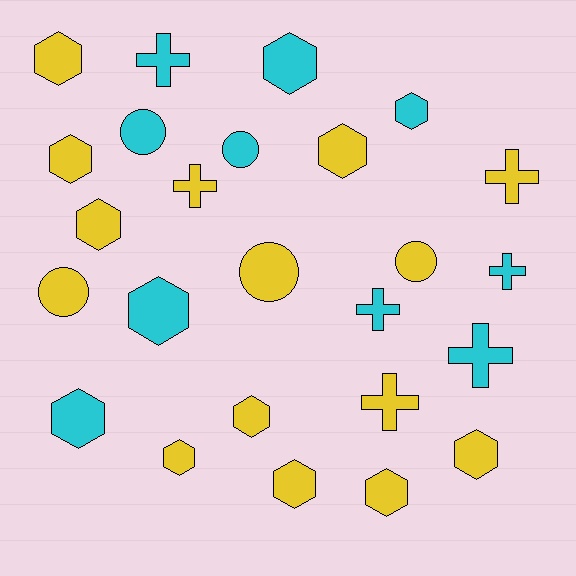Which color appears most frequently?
Yellow, with 15 objects.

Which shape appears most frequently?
Hexagon, with 13 objects.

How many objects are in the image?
There are 25 objects.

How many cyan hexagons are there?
There are 4 cyan hexagons.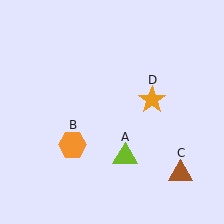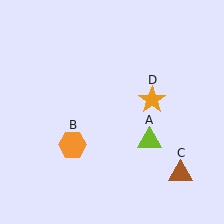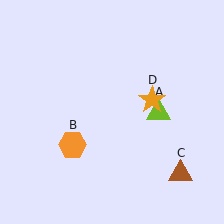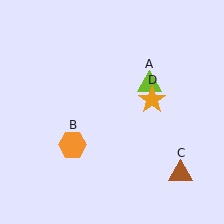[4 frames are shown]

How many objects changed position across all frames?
1 object changed position: lime triangle (object A).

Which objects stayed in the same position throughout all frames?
Orange hexagon (object B) and brown triangle (object C) and orange star (object D) remained stationary.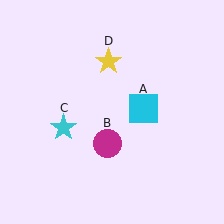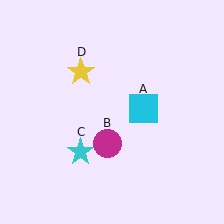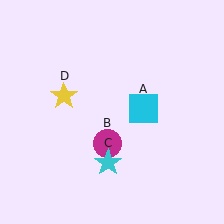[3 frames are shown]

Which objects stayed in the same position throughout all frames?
Cyan square (object A) and magenta circle (object B) remained stationary.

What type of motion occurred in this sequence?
The cyan star (object C), yellow star (object D) rotated counterclockwise around the center of the scene.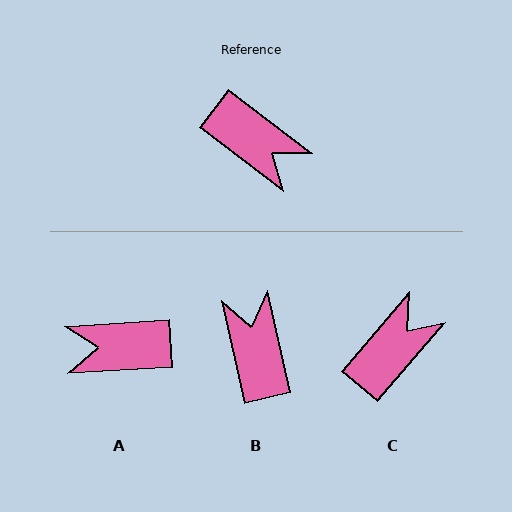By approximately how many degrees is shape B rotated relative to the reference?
Approximately 140 degrees counter-clockwise.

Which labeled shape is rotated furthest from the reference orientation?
B, about 140 degrees away.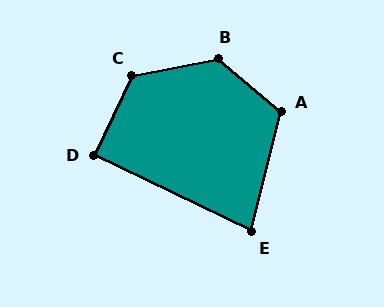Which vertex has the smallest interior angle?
E, at approximately 78 degrees.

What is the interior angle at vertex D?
Approximately 90 degrees (approximately right).